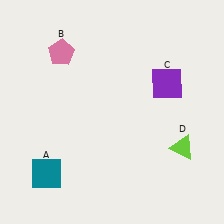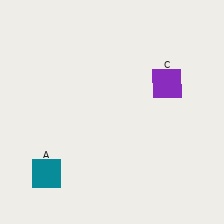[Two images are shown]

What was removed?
The lime triangle (D), the pink pentagon (B) were removed in Image 2.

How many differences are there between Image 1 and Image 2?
There are 2 differences between the two images.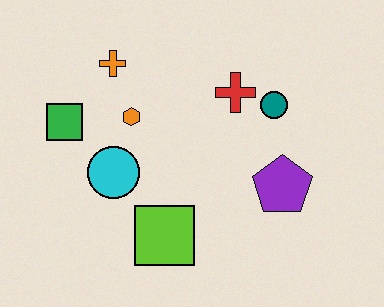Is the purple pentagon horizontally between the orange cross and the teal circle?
No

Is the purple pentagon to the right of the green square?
Yes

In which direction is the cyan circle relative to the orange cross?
The cyan circle is below the orange cross.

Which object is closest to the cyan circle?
The orange hexagon is closest to the cyan circle.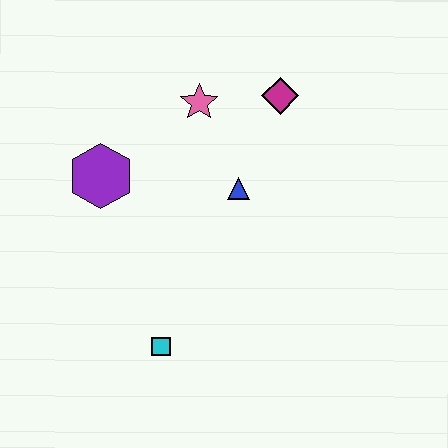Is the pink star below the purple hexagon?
No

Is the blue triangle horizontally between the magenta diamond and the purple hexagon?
Yes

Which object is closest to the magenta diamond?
The pink star is closest to the magenta diamond.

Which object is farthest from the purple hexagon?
The magenta diamond is farthest from the purple hexagon.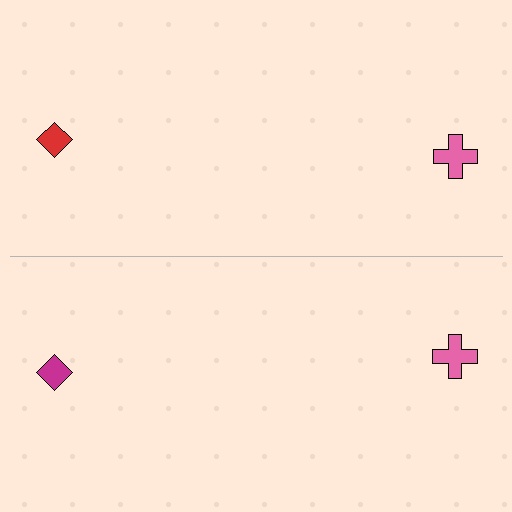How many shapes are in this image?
There are 4 shapes in this image.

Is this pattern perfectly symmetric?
No, the pattern is not perfectly symmetric. The magenta diamond on the bottom side breaks the symmetry — its mirror counterpart is red.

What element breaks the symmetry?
The magenta diamond on the bottom side breaks the symmetry — its mirror counterpart is red.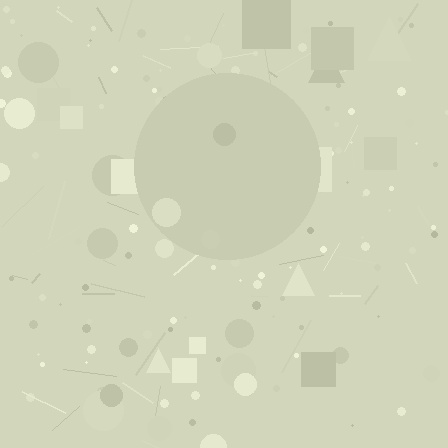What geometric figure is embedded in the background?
A circle is embedded in the background.